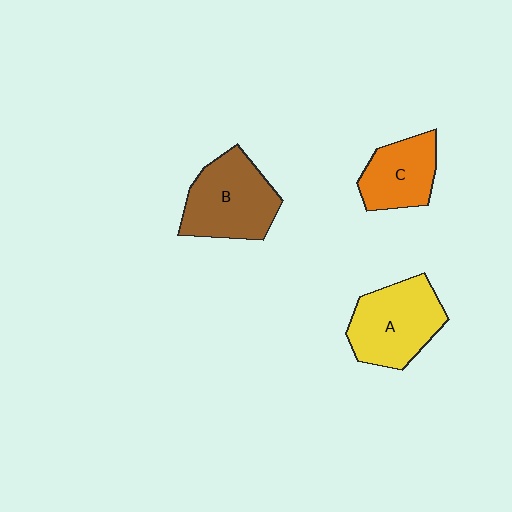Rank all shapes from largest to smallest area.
From largest to smallest: B (brown), A (yellow), C (orange).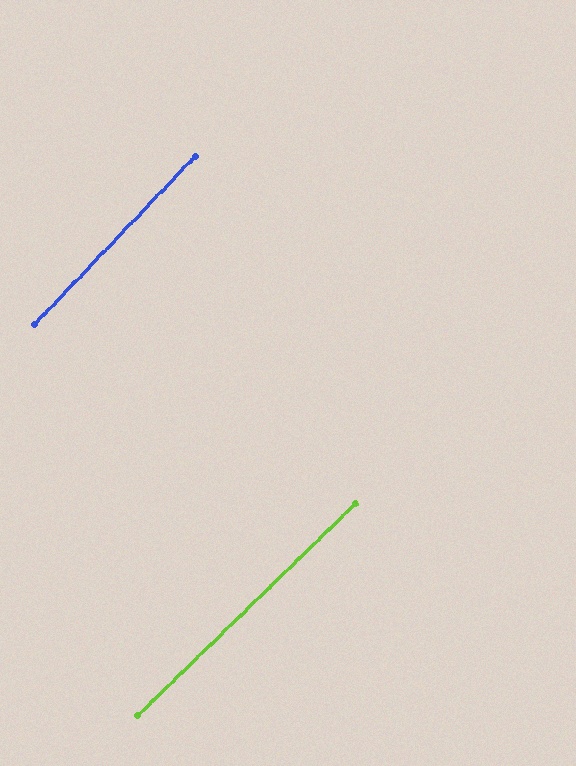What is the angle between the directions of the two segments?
Approximately 2 degrees.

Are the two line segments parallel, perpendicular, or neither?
Parallel — their directions differ by only 1.9°.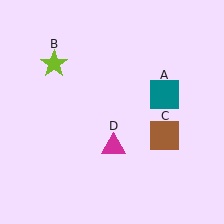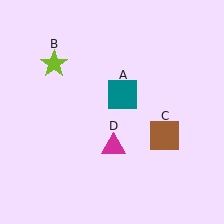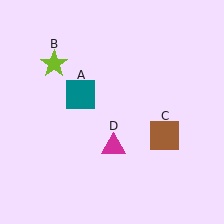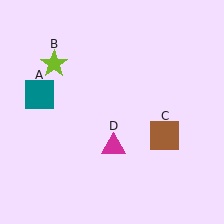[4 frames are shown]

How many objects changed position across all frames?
1 object changed position: teal square (object A).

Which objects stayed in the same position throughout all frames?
Lime star (object B) and brown square (object C) and magenta triangle (object D) remained stationary.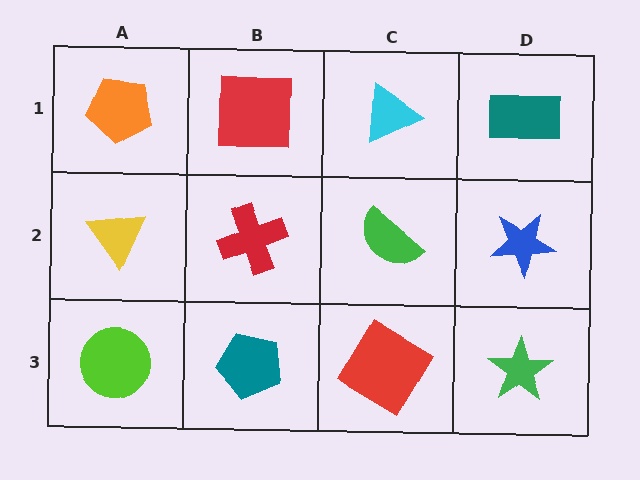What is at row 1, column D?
A teal rectangle.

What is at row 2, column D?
A blue star.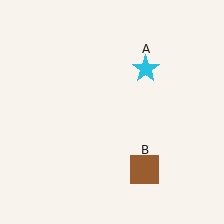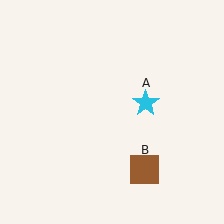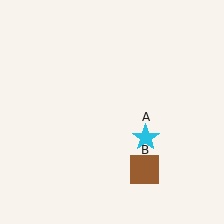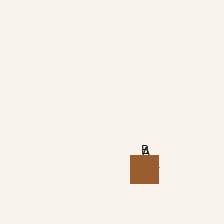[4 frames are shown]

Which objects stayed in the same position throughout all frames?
Brown square (object B) remained stationary.